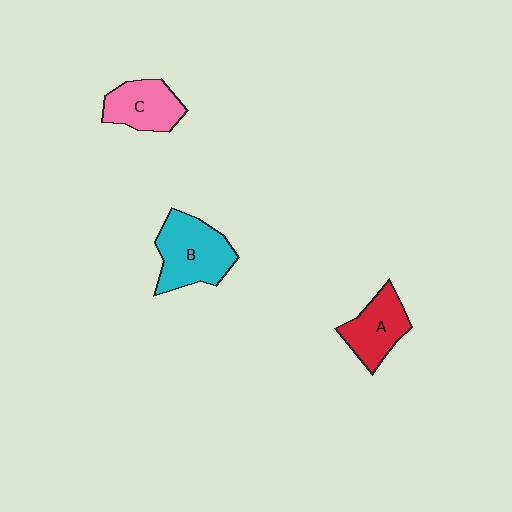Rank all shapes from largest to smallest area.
From largest to smallest: B (cyan), A (red), C (pink).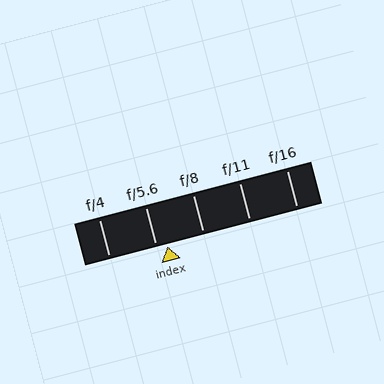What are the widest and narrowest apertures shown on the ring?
The widest aperture shown is f/4 and the narrowest is f/16.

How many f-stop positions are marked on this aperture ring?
There are 5 f-stop positions marked.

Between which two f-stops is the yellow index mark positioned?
The index mark is between f/5.6 and f/8.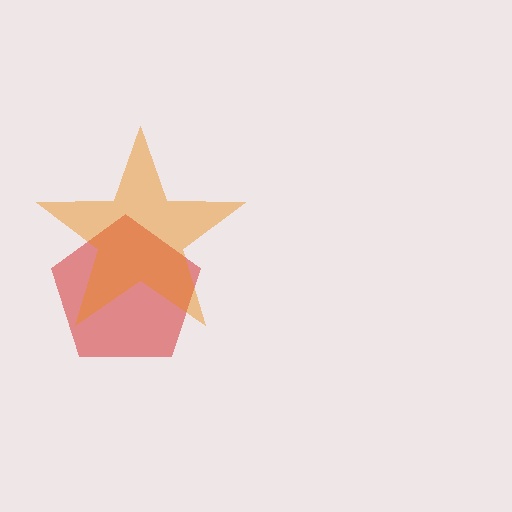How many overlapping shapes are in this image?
There are 2 overlapping shapes in the image.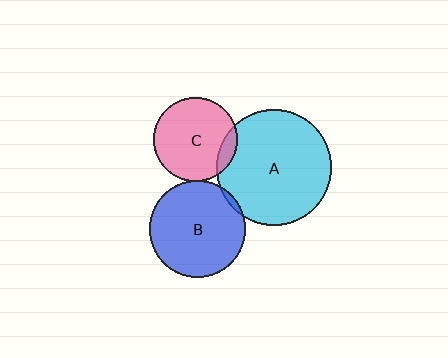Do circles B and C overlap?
Yes.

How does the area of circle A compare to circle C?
Approximately 1.9 times.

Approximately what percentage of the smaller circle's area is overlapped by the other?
Approximately 5%.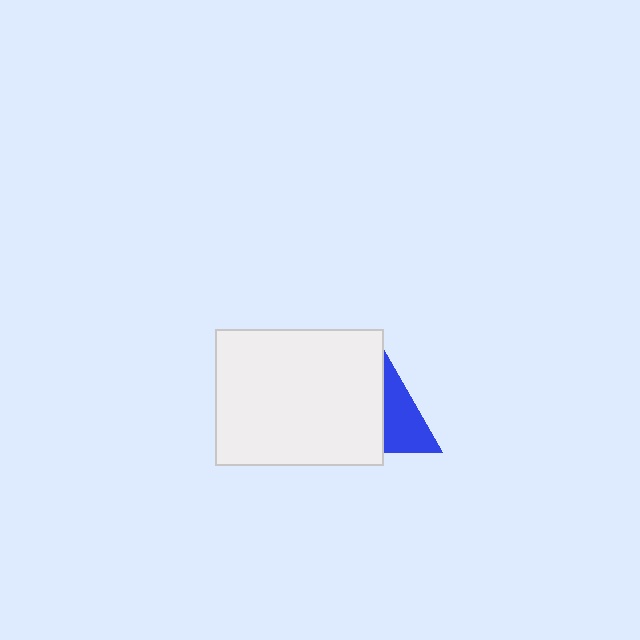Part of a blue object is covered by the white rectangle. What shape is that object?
It is a triangle.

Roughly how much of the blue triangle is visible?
About half of it is visible (roughly 48%).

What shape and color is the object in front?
The object in front is a white rectangle.